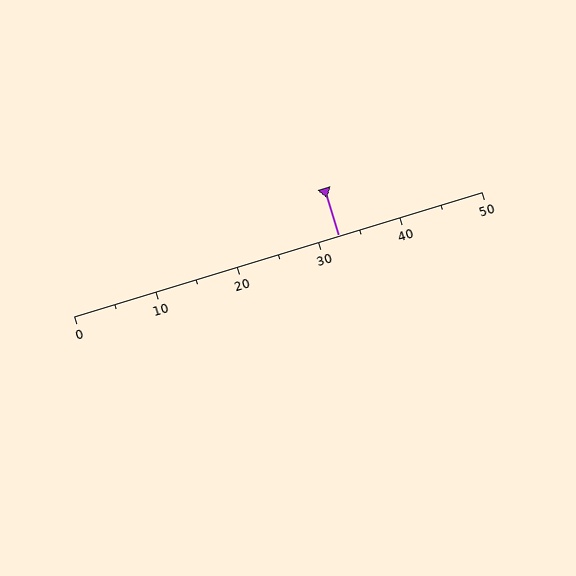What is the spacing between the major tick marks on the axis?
The major ticks are spaced 10 apart.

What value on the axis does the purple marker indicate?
The marker indicates approximately 32.5.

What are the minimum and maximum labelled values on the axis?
The axis runs from 0 to 50.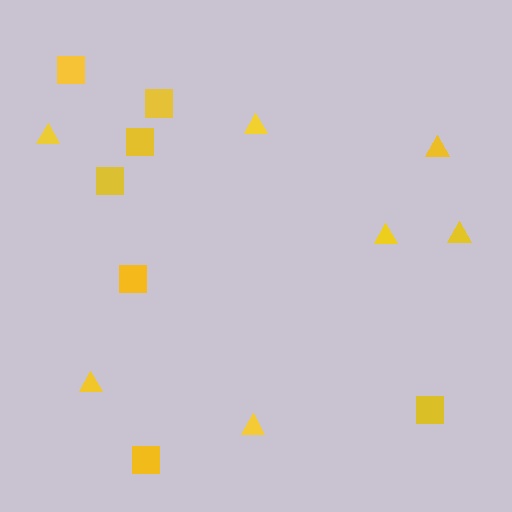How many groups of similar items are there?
There are 2 groups: one group of triangles (7) and one group of squares (7).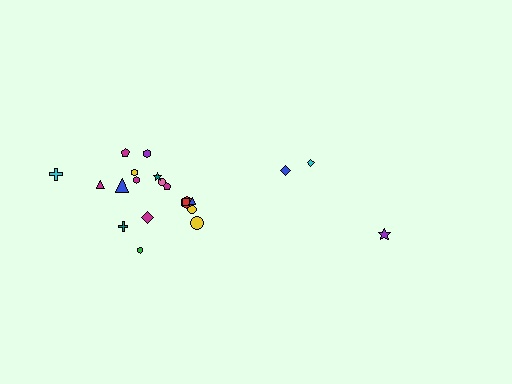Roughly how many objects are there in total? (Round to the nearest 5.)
Roughly 20 objects in total.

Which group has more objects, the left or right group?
The left group.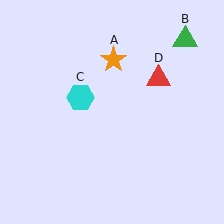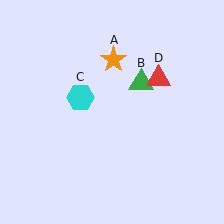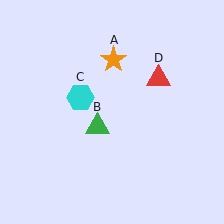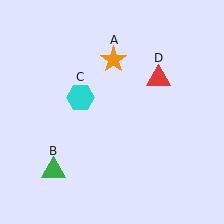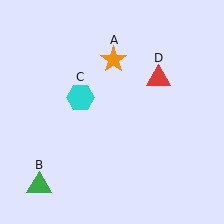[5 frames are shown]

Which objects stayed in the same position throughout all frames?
Orange star (object A) and cyan hexagon (object C) and red triangle (object D) remained stationary.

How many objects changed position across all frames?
1 object changed position: green triangle (object B).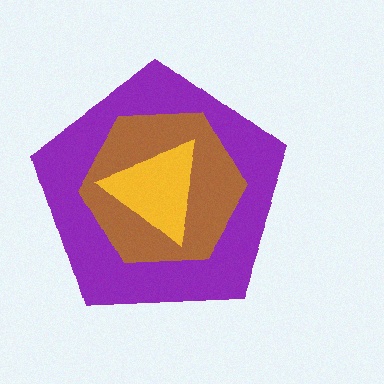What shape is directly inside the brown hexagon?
The yellow triangle.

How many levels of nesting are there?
3.